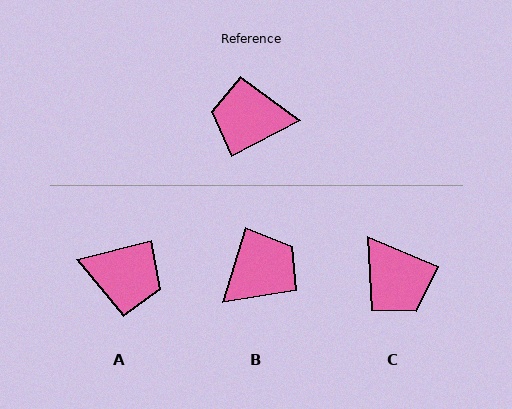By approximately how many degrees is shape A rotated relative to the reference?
Approximately 166 degrees counter-clockwise.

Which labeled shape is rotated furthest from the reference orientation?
A, about 166 degrees away.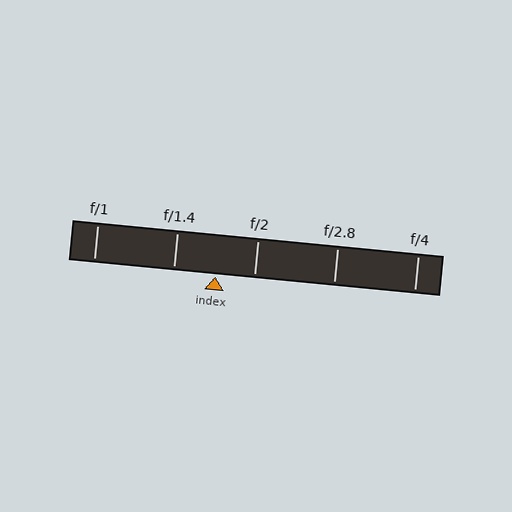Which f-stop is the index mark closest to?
The index mark is closest to f/2.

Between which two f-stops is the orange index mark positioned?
The index mark is between f/1.4 and f/2.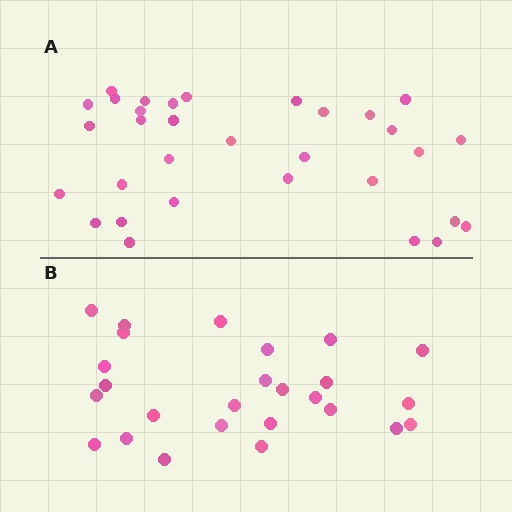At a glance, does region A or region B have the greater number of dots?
Region A (the top region) has more dots.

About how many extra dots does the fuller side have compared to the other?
Region A has about 6 more dots than region B.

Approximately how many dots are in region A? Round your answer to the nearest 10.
About 30 dots. (The exact count is 32, which rounds to 30.)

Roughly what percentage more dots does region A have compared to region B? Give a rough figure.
About 25% more.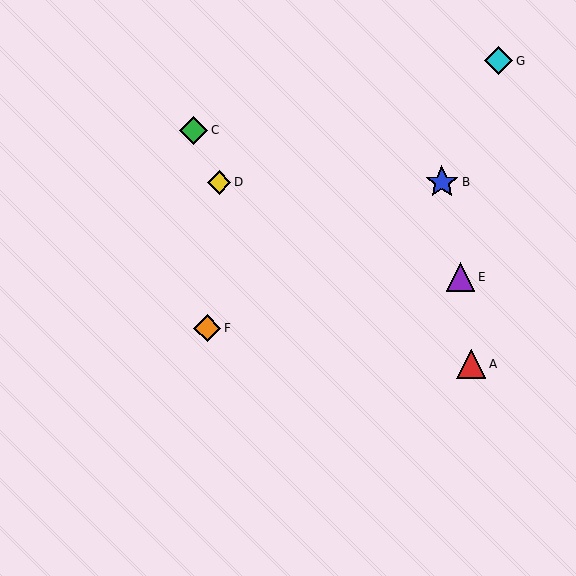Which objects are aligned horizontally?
Objects B, D are aligned horizontally.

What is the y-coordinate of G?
Object G is at y≈61.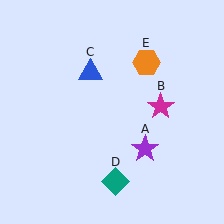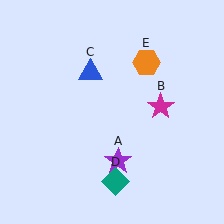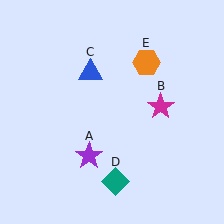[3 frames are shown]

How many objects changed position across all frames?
1 object changed position: purple star (object A).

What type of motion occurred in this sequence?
The purple star (object A) rotated clockwise around the center of the scene.